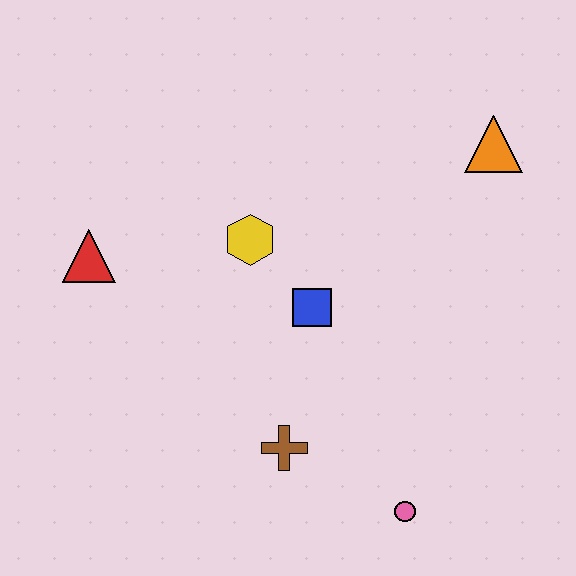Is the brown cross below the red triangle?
Yes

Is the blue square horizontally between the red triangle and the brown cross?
No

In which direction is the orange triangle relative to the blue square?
The orange triangle is to the right of the blue square.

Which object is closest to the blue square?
The yellow hexagon is closest to the blue square.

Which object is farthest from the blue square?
The orange triangle is farthest from the blue square.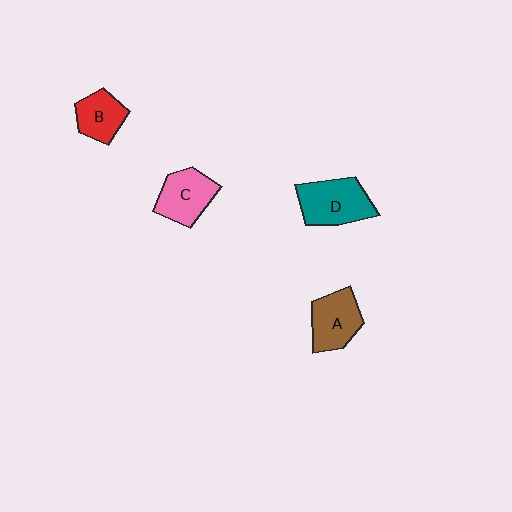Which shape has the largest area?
Shape D (teal).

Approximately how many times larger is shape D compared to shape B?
Approximately 1.5 times.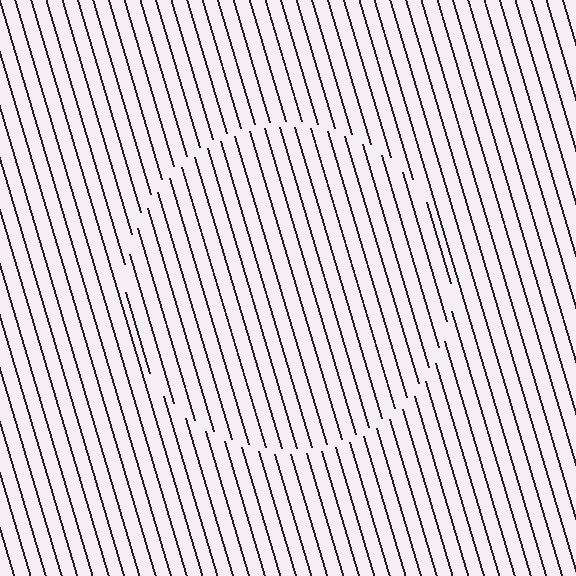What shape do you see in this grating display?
An illusory circle. The interior of the shape contains the same grating, shifted by half a period — the contour is defined by the phase discontinuity where line-ends from the inner and outer gratings abut.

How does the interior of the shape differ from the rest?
The interior of the shape contains the same grating, shifted by half a period — the contour is defined by the phase discontinuity where line-ends from the inner and outer gratings abut.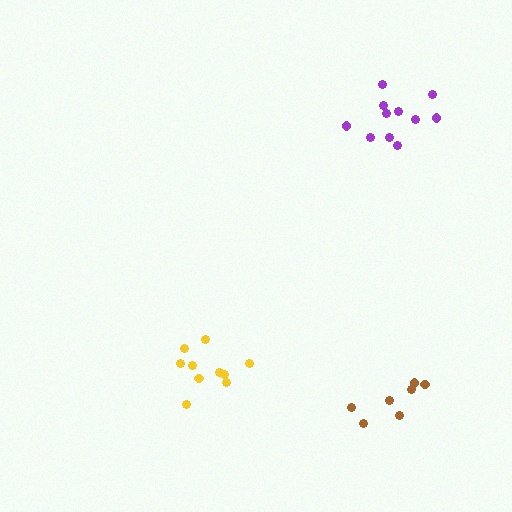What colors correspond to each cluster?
The clusters are colored: purple, brown, yellow.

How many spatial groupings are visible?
There are 3 spatial groupings.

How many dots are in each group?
Group 1: 11 dots, Group 2: 7 dots, Group 3: 10 dots (28 total).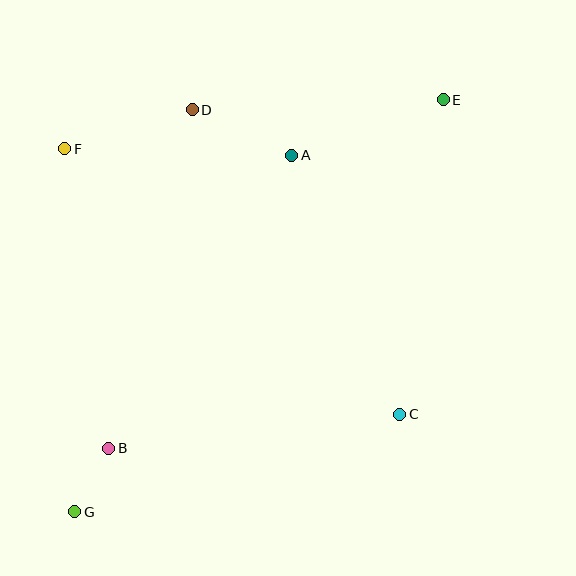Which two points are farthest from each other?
Points E and G are farthest from each other.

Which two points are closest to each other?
Points B and G are closest to each other.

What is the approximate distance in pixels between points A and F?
The distance between A and F is approximately 227 pixels.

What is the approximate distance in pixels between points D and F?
The distance between D and F is approximately 134 pixels.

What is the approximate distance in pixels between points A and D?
The distance between A and D is approximately 109 pixels.